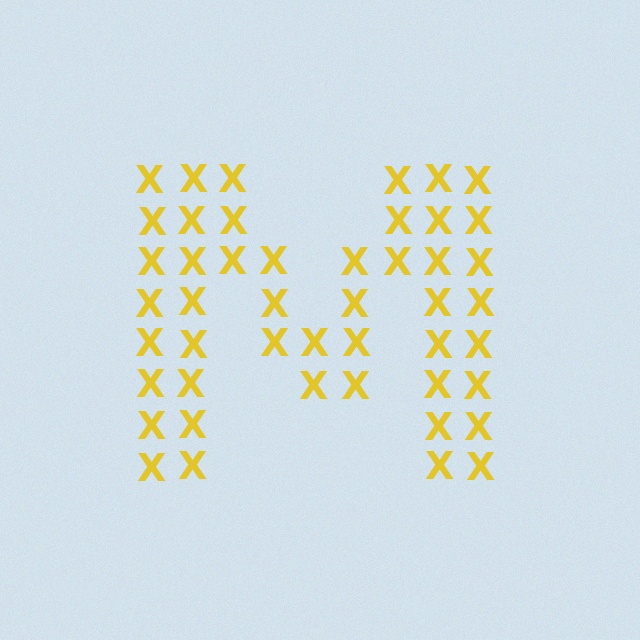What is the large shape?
The large shape is the letter M.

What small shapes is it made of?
It is made of small letter X's.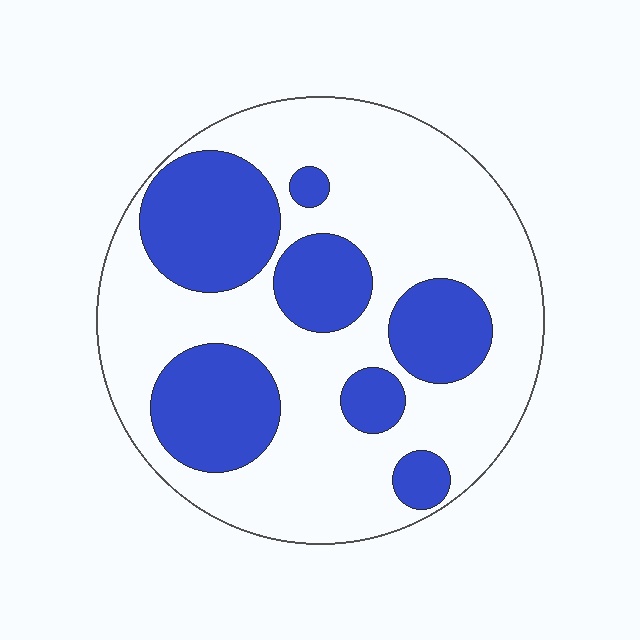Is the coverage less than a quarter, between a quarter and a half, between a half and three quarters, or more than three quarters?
Between a quarter and a half.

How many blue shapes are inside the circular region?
7.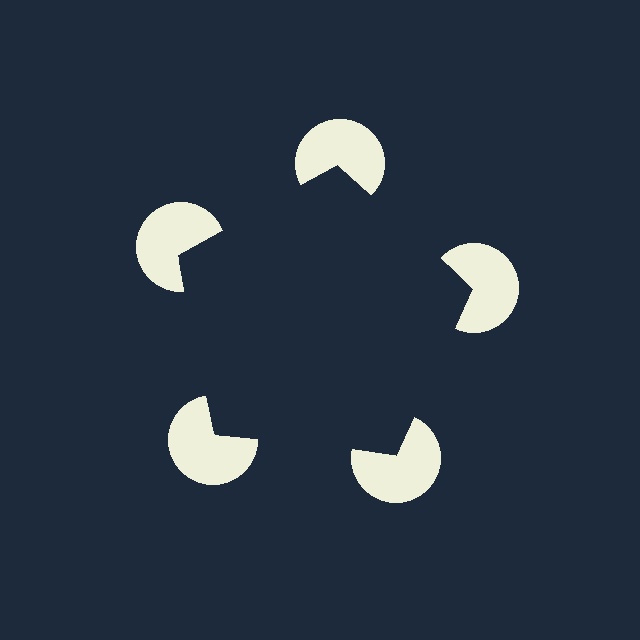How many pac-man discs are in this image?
There are 5 — one at each vertex of the illusory pentagon.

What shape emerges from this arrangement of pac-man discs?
An illusory pentagon — its edges are inferred from the aligned wedge cuts in the pac-man discs, not physically drawn.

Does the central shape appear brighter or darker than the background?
It typically appears slightly darker than the background, even though no actual brightness change is drawn.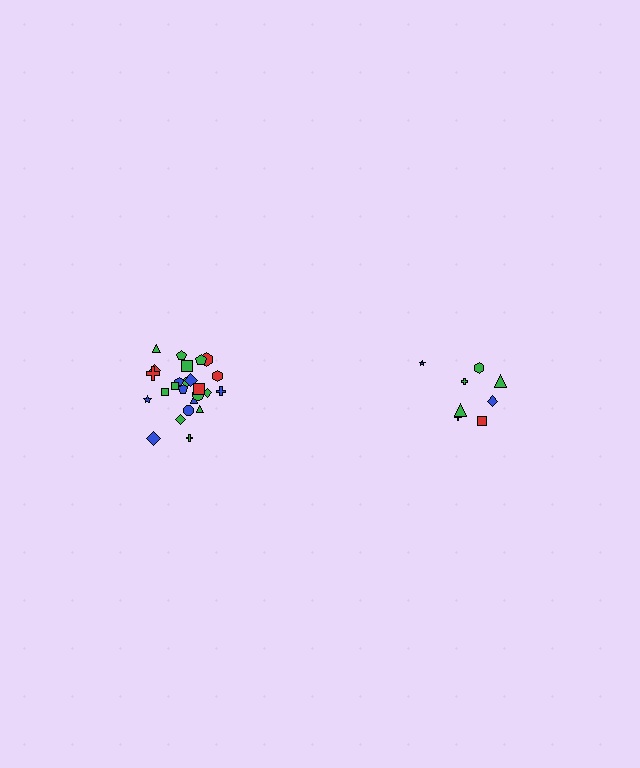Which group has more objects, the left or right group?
The left group.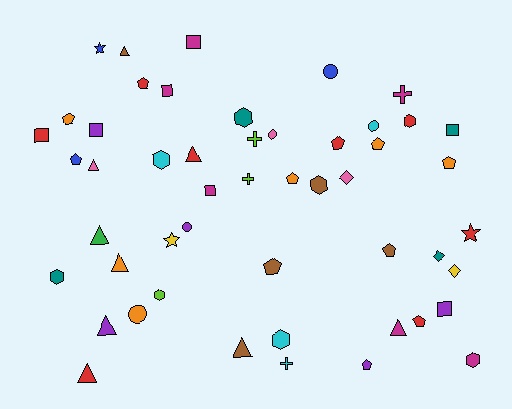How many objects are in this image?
There are 50 objects.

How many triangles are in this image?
There are 9 triangles.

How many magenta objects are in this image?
There are 6 magenta objects.